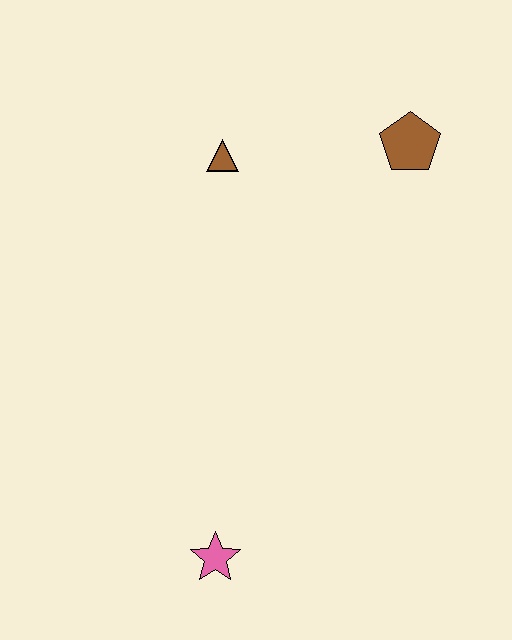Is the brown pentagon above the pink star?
Yes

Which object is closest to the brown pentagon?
The brown triangle is closest to the brown pentagon.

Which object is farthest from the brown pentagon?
The pink star is farthest from the brown pentagon.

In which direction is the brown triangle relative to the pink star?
The brown triangle is above the pink star.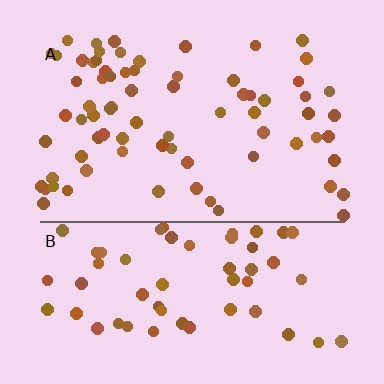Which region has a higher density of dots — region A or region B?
A (the top).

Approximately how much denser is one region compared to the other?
Approximately 1.2× — region A over region B.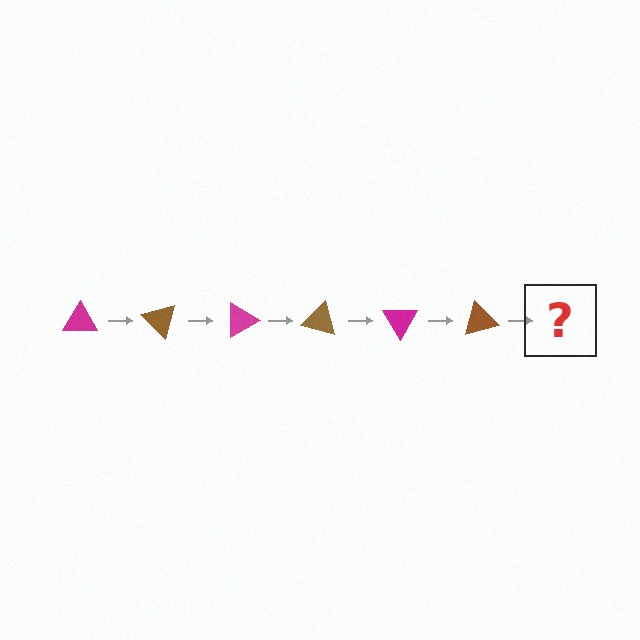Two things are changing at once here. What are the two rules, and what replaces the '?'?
The two rules are that it rotates 45 degrees each step and the color cycles through magenta and brown. The '?' should be a magenta triangle, rotated 270 degrees from the start.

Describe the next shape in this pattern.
It should be a magenta triangle, rotated 270 degrees from the start.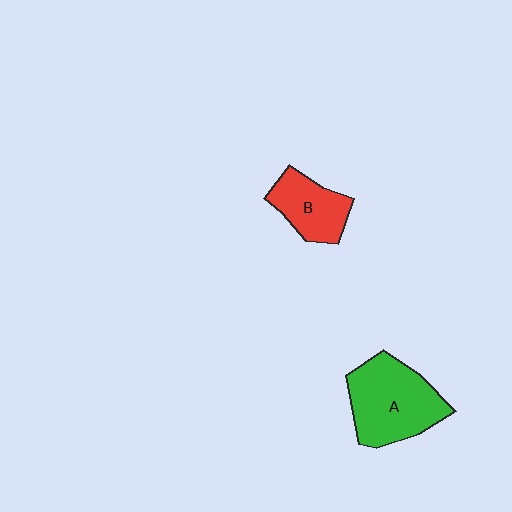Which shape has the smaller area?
Shape B (red).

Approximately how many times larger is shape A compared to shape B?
Approximately 1.7 times.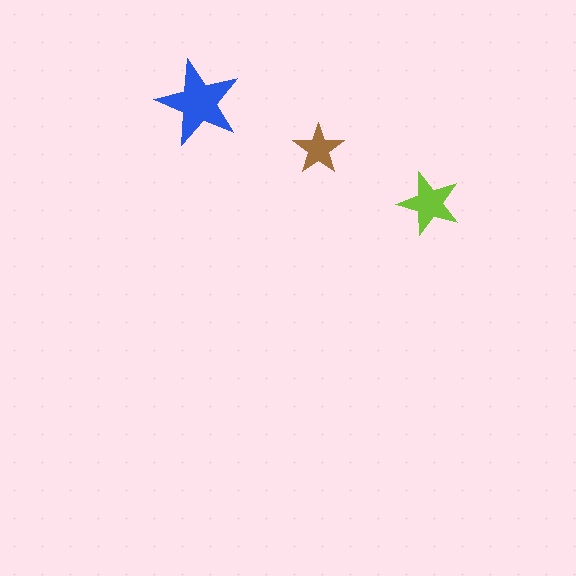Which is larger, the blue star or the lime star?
The blue one.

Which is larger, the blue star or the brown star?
The blue one.